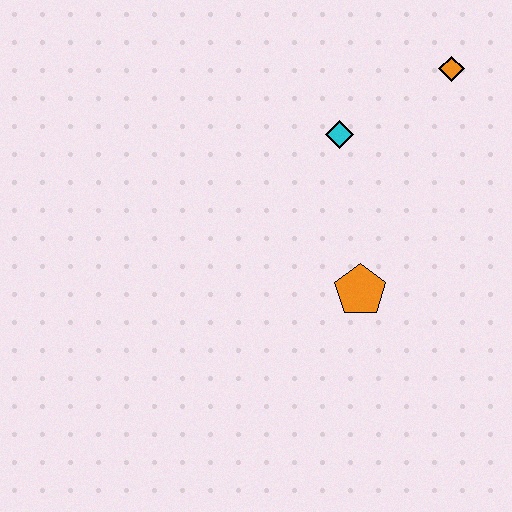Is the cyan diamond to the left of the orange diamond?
Yes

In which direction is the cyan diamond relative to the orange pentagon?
The cyan diamond is above the orange pentagon.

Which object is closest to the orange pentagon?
The cyan diamond is closest to the orange pentagon.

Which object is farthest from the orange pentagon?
The orange diamond is farthest from the orange pentagon.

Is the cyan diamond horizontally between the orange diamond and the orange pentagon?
No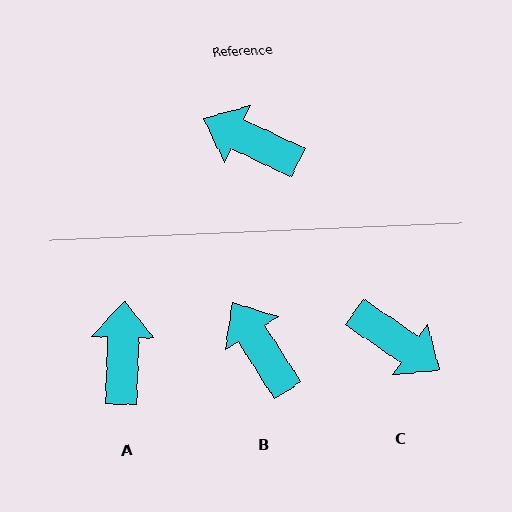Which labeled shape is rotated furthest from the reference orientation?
C, about 170 degrees away.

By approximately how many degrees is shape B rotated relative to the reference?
Approximately 33 degrees clockwise.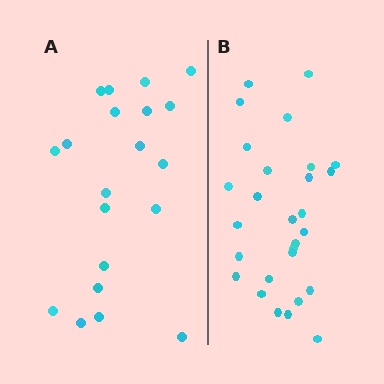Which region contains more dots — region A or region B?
Region B (the right region) has more dots.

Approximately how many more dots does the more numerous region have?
Region B has roughly 8 or so more dots than region A.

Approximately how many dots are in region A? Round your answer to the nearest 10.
About 20 dots.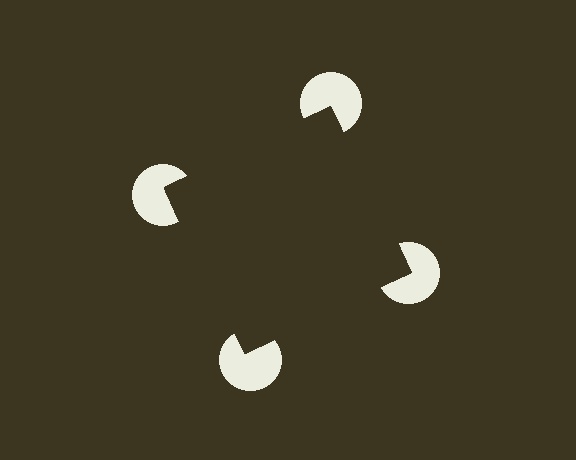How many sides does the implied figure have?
4 sides.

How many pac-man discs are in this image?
There are 4 — one at each vertex of the illusory square.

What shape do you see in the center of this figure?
An illusory square — its edges are inferred from the aligned wedge cuts in the pac-man discs, not physically drawn.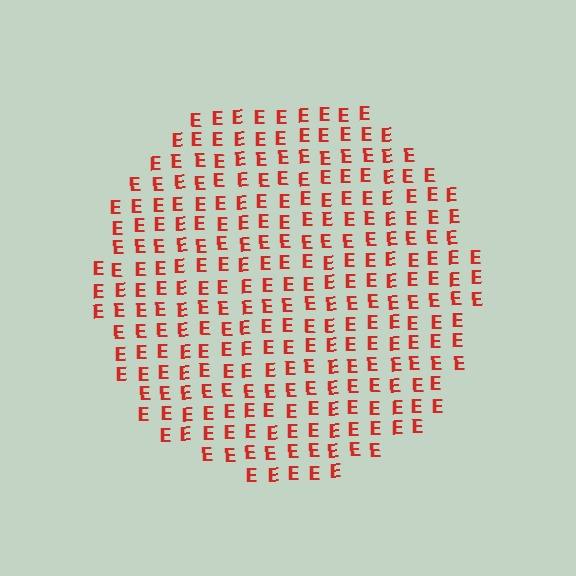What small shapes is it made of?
It is made of small letter E's.